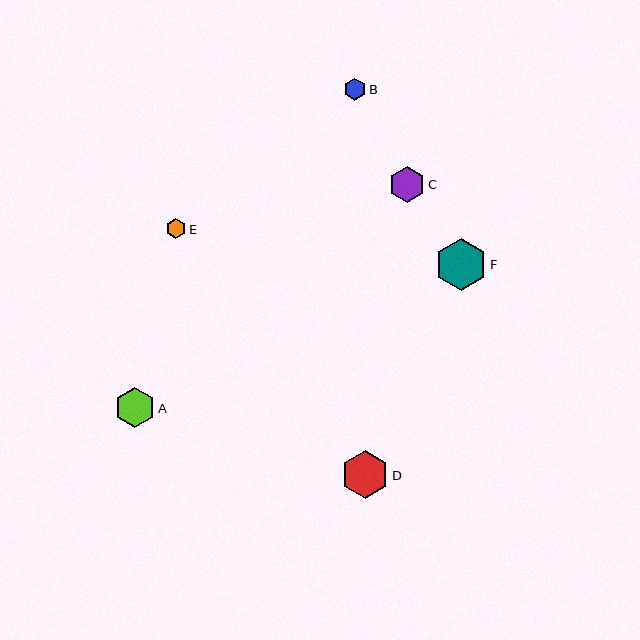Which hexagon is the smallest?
Hexagon E is the smallest with a size of approximately 20 pixels.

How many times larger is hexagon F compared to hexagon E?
Hexagon F is approximately 2.5 times the size of hexagon E.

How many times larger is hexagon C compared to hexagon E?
Hexagon C is approximately 1.8 times the size of hexagon E.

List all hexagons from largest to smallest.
From largest to smallest: F, D, A, C, B, E.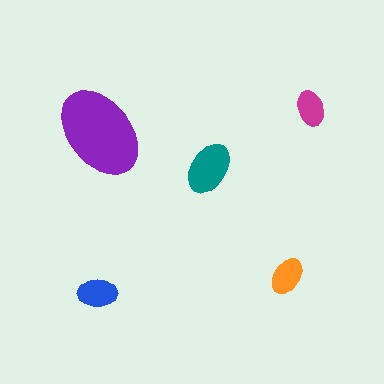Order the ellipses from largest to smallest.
the purple one, the teal one, the blue one, the orange one, the magenta one.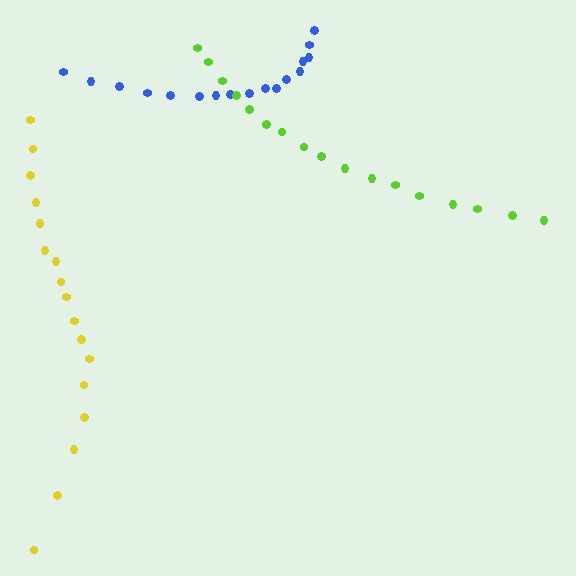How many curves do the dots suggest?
There are 3 distinct paths.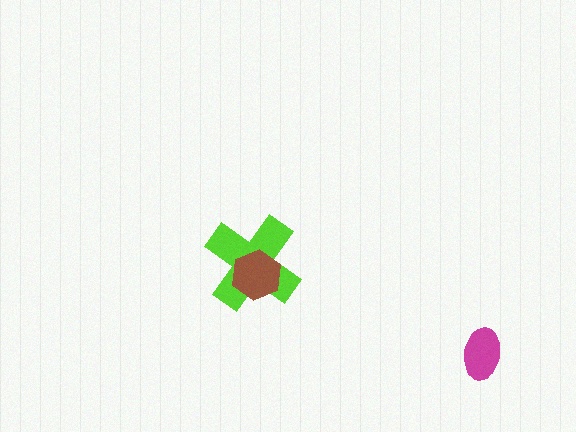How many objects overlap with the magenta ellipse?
0 objects overlap with the magenta ellipse.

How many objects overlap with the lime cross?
1 object overlaps with the lime cross.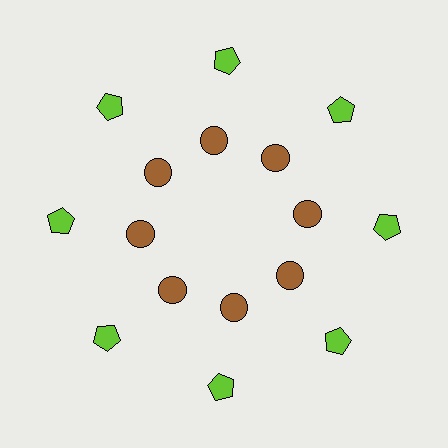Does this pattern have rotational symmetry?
Yes, this pattern has 8-fold rotational symmetry. It looks the same after rotating 45 degrees around the center.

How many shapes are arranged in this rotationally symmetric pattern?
There are 16 shapes, arranged in 8 groups of 2.